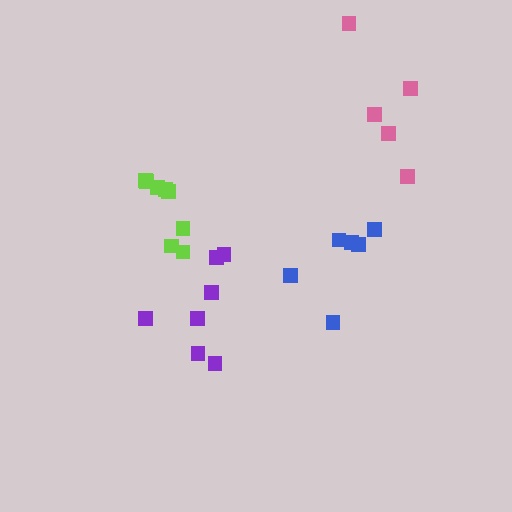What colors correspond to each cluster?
The clusters are colored: purple, lime, blue, pink.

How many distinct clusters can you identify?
There are 4 distinct clusters.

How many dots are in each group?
Group 1: 7 dots, Group 2: 8 dots, Group 3: 6 dots, Group 4: 5 dots (26 total).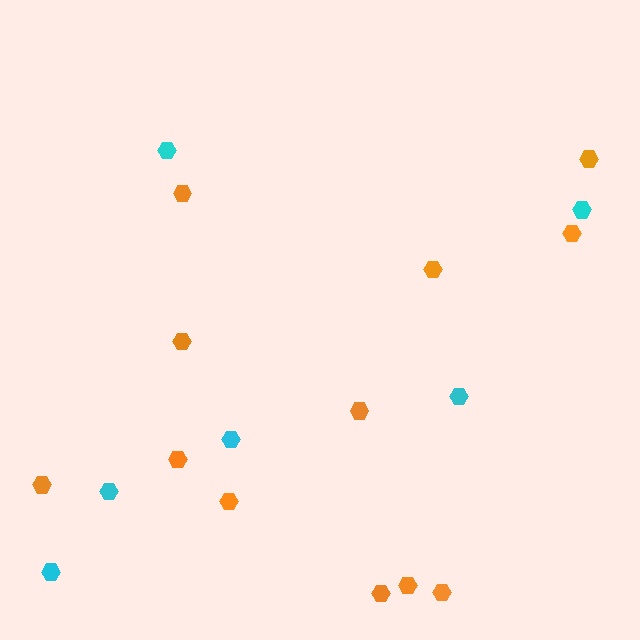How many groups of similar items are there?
There are 2 groups: one group of orange hexagons (12) and one group of cyan hexagons (6).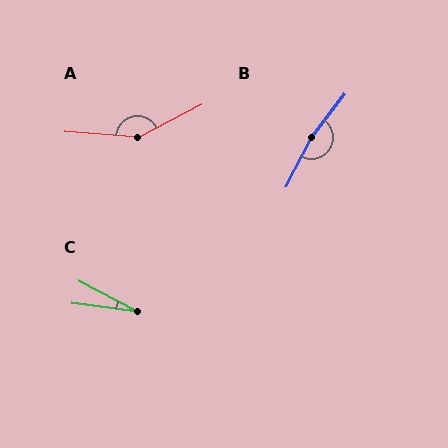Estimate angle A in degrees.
Approximately 148 degrees.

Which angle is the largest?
B, at approximately 169 degrees.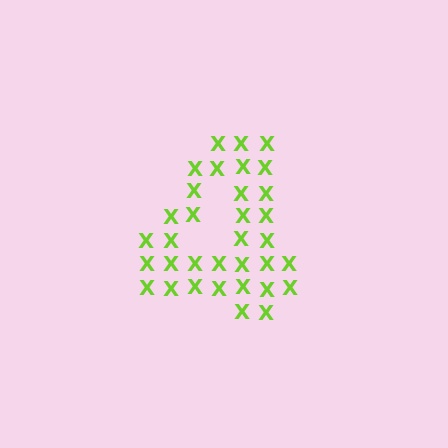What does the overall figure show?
The overall figure shows the digit 4.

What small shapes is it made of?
It is made of small letter X's.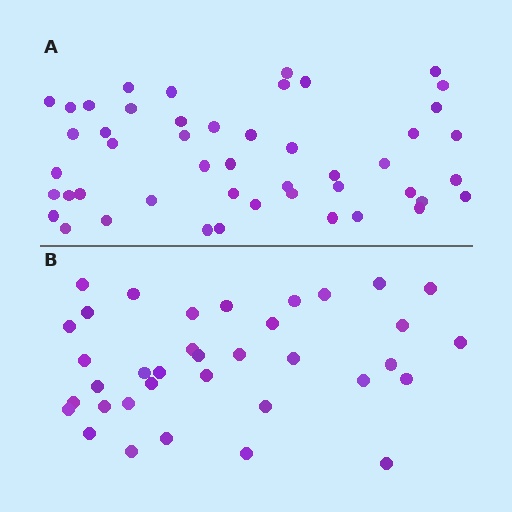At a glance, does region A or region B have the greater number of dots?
Region A (the top region) has more dots.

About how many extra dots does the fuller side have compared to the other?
Region A has roughly 12 or so more dots than region B.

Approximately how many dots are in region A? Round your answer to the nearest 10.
About 50 dots. (The exact count is 48, which rounds to 50.)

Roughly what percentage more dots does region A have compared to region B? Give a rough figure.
About 35% more.